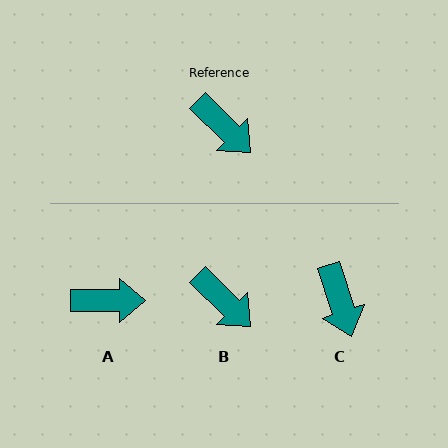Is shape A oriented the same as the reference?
No, it is off by about 45 degrees.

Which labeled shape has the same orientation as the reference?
B.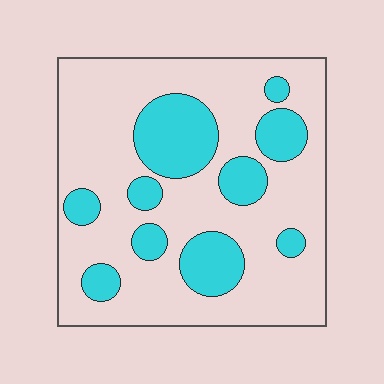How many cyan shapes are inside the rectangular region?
10.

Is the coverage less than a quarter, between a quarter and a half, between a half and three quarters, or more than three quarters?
Between a quarter and a half.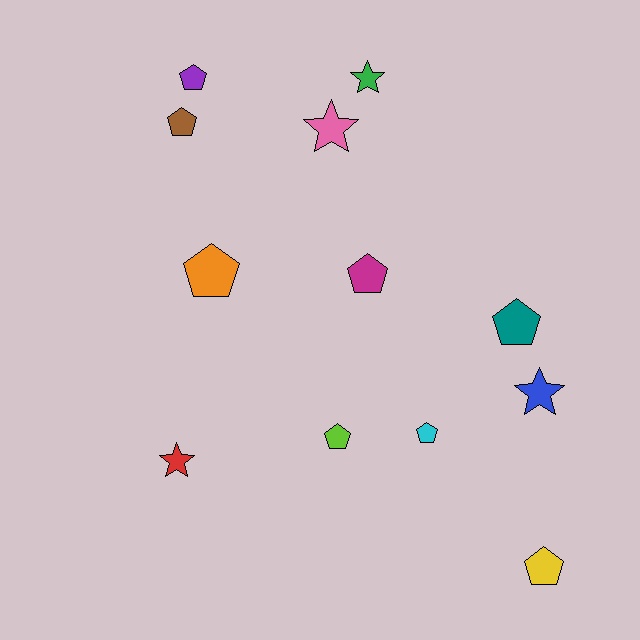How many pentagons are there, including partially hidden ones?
There are 8 pentagons.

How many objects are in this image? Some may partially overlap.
There are 12 objects.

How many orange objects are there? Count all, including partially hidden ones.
There is 1 orange object.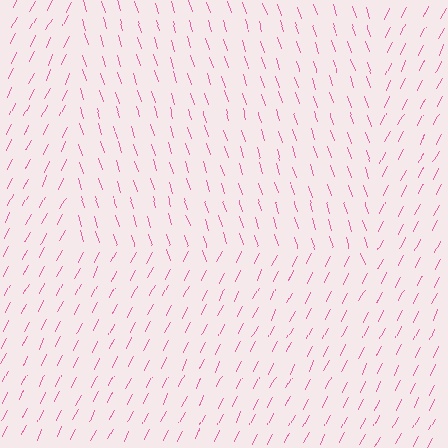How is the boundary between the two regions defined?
The boundary is defined purely by a change in line orientation (approximately 45 degrees difference). All lines are the same color and thickness.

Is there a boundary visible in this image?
Yes, there is a texture boundary formed by a change in line orientation.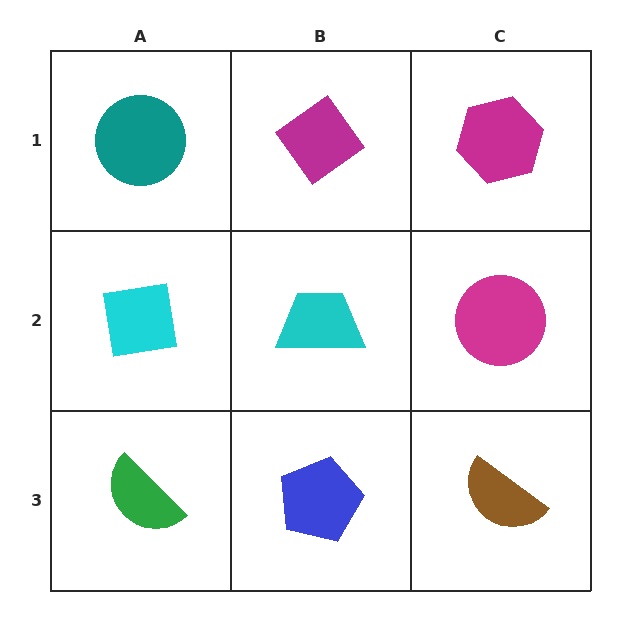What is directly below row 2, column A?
A green semicircle.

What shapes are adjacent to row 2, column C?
A magenta hexagon (row 1, column C), a brown semicircle (row 3, column C), a cyan trapezoid (row 2, column B).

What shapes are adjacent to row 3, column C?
A magenta circle (row 2, column C), a blue pentagon (row 3, column B).